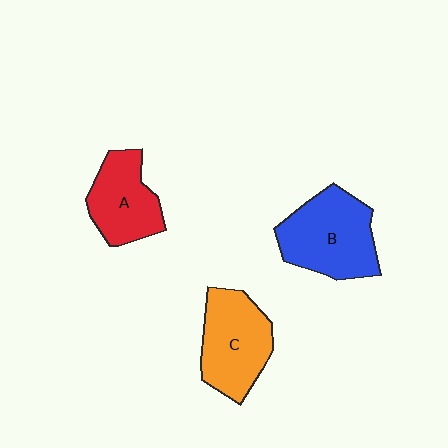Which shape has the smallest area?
Shape A (red).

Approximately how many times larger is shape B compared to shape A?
Approximately 1.4 times.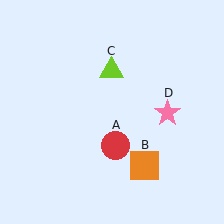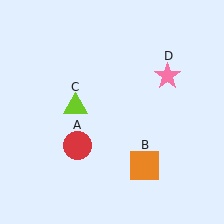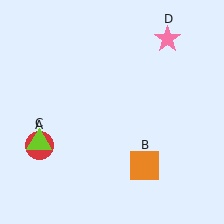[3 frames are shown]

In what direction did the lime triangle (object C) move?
The lime triangle (object C) moved down and to the left.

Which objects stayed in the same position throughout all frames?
Orange square (object B) remained stationary.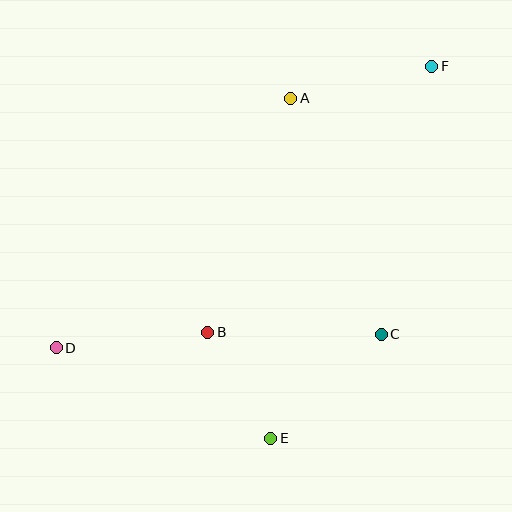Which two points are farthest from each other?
Points D and F are farthest from each other.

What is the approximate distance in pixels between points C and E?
The distance between C and E is approximately 152 pixels.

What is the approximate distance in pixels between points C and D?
The distance between C and D is approximately 325 pixels.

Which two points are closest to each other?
Points B and E are closest to each other.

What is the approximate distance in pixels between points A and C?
The distance between A and C is approximately 253 pixels.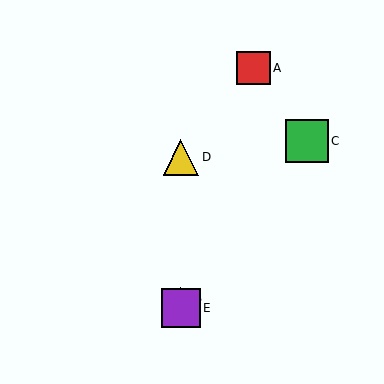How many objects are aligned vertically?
3 objects (B, D, E) are aligned vertically.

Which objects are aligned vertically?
Objects B, D, E are aligned vertically.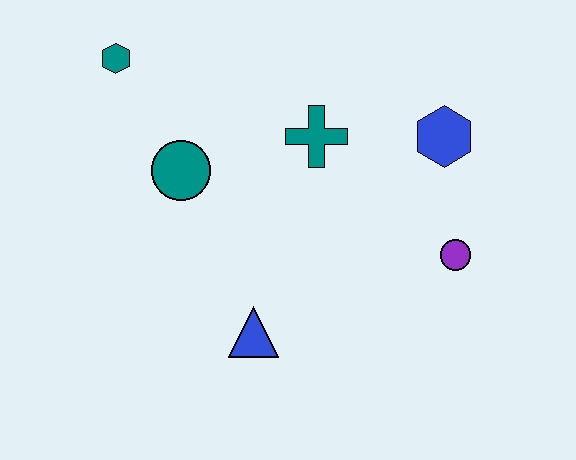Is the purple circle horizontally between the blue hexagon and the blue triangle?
No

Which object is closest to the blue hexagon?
The purple circle is closest to the blue hexagon.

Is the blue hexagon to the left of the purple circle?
Yes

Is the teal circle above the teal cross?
No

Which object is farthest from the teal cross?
The teal hexagon is farthest from the teal cross.